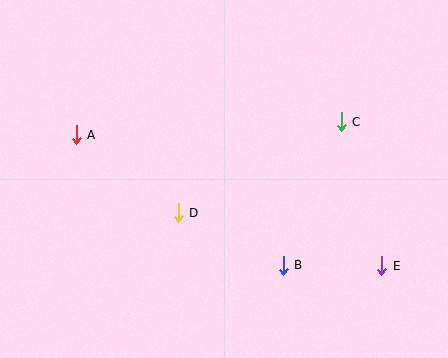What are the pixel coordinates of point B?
Point B is at (283, 265).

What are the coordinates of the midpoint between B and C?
The midpoint between B and C is at (312, 193).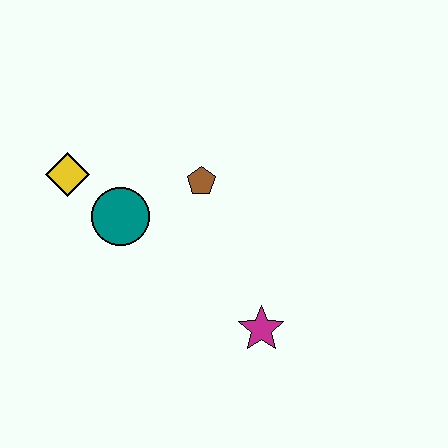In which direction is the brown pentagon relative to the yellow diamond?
The brown pentagon is to the right of the yellow diamond.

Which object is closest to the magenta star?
The brown pentagon is closest to the magenta star.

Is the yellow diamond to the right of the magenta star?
No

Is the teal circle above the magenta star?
Yes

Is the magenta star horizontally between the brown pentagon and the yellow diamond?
No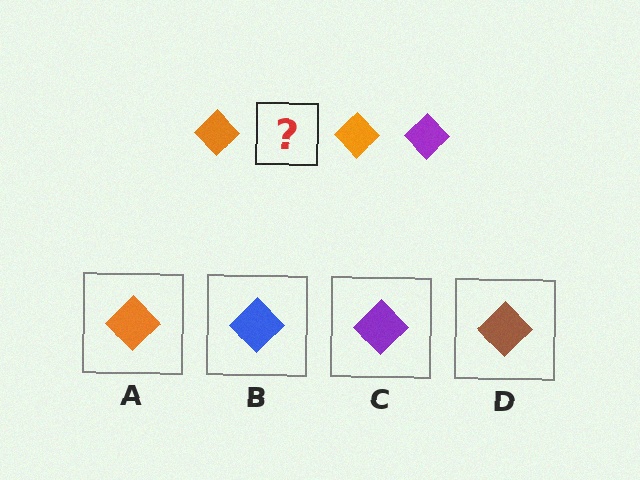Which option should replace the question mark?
Option C.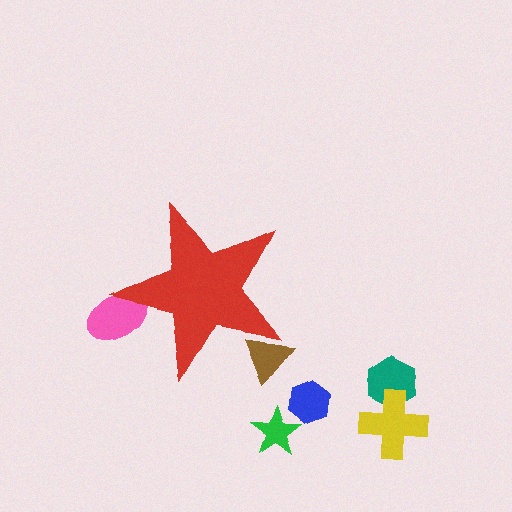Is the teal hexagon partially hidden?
No, the teal hexagon is fully visible.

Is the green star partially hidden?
No, the green star is fully visible.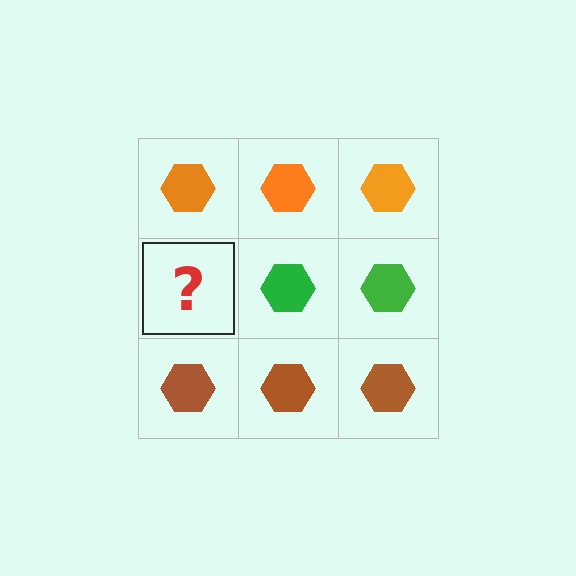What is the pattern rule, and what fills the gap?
The rule is that each row has a consistent color. The gap should be filled with a green hexagon.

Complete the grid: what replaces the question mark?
The question mark should be replaced with a green hexagon.